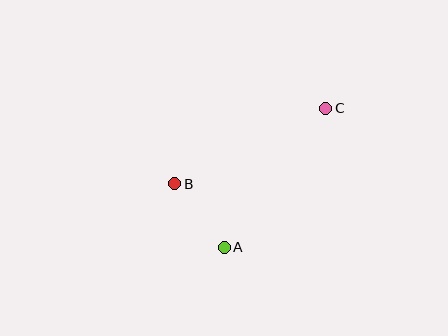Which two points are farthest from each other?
Points A and C are farthest from each other.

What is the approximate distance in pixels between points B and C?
The distance between B and C is approximately 169 pixels.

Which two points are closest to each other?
Points A and B are closest to each other.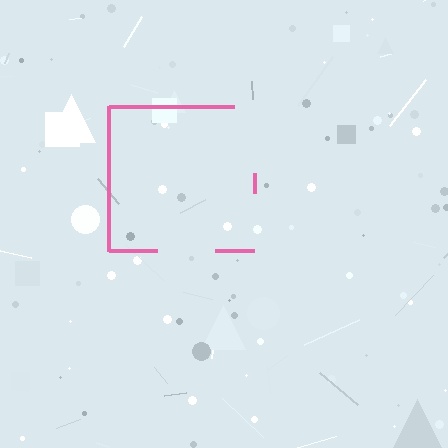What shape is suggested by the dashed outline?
The dashed outline suggests a square.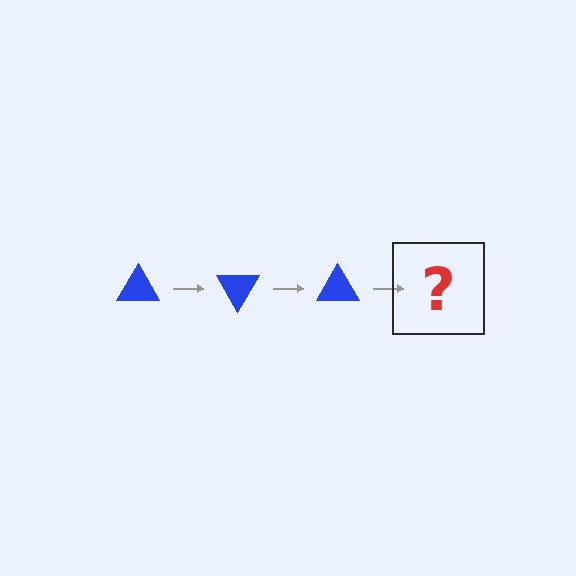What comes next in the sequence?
The next element should be a blue triangle rotated 180 degrees.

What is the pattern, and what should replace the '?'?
The pattern is that the triangle rotates 60 degrees each step. The '?' should be a blue triangle rotated 180 degrees.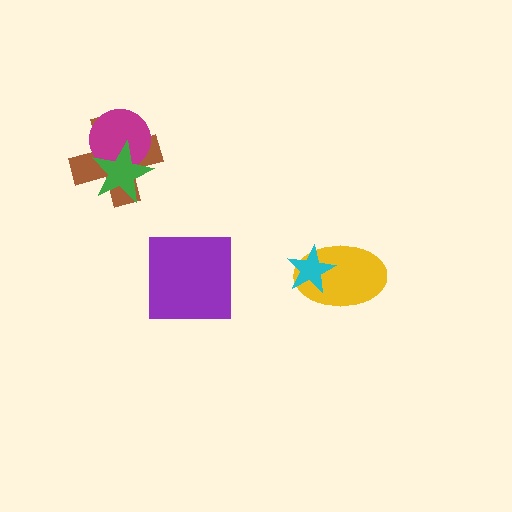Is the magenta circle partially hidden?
Yes, it is partially covered by another shape.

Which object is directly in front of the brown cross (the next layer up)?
The magenta circle is directly in front of the brown cross.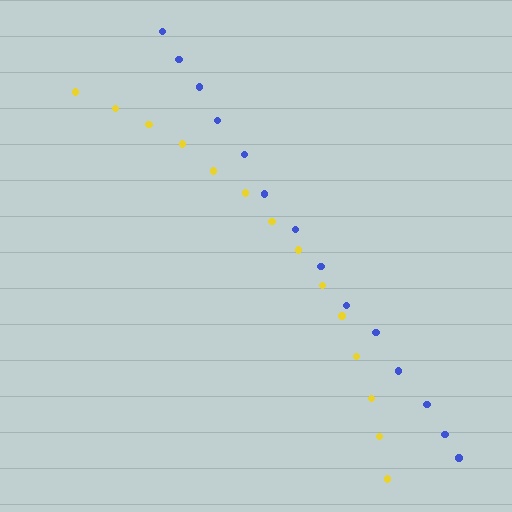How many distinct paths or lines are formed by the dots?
There are 2 distinct paths.